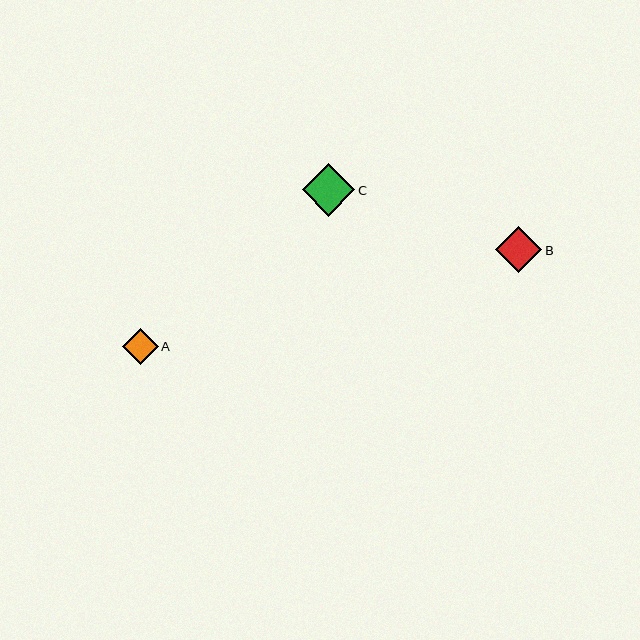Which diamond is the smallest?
Diamond A is the smallest with a size of approximately 35 pixels.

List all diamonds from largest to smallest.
From largest to smallest: C, B, A.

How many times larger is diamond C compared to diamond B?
Diamond C is approximately 1.1 times the size of diamond B.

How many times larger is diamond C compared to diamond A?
Diamond C is approximately 1.5 times the size of diamond A.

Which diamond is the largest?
Diamond C is the largest with a size of approximately 53 pixels.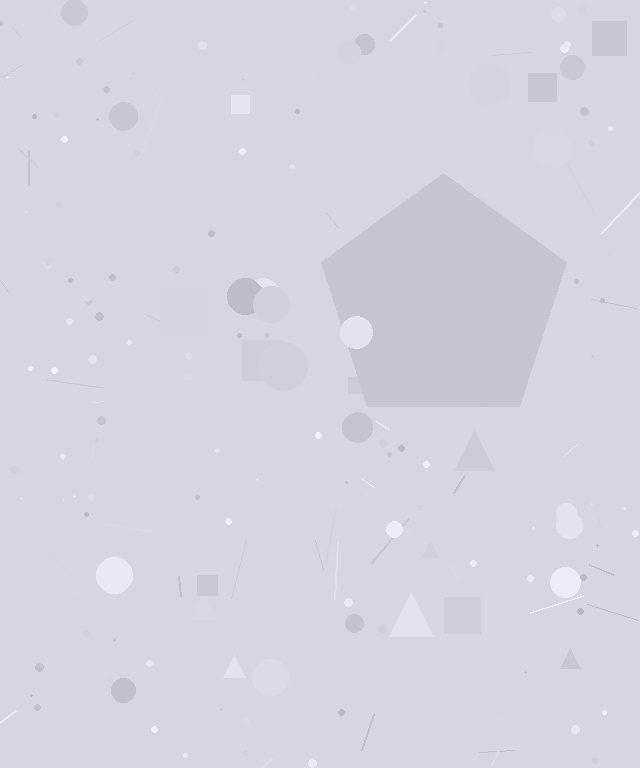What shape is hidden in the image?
A pentagon is hidden in the image.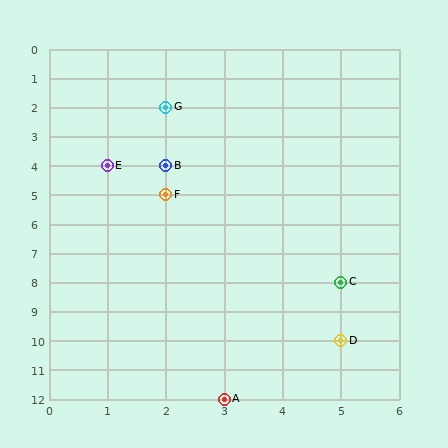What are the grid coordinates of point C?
Point C is at grid coordinates (5, 8).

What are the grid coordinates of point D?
Point D is at grid coordinates (5, 10).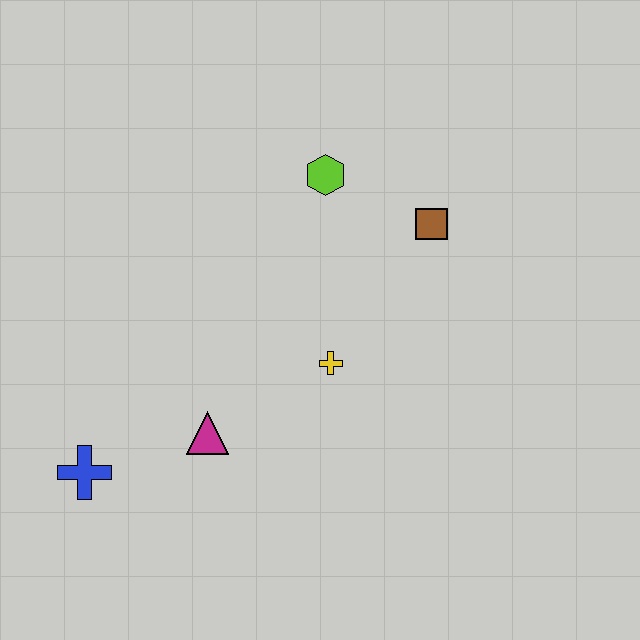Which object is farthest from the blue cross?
The brown square is farthest from the blue cross.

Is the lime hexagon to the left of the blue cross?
No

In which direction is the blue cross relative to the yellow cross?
The blue cross is to the left of the yellow cross.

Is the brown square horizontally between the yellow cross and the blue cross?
No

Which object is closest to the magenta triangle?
The blue cross is closest to the magenta triangle.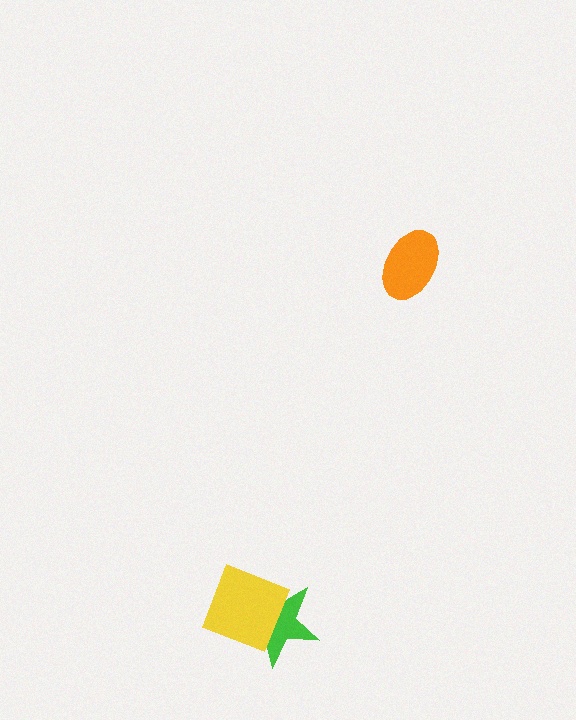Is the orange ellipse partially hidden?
No, no other shape covers it.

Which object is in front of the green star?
The yellow square is in front of the green star.